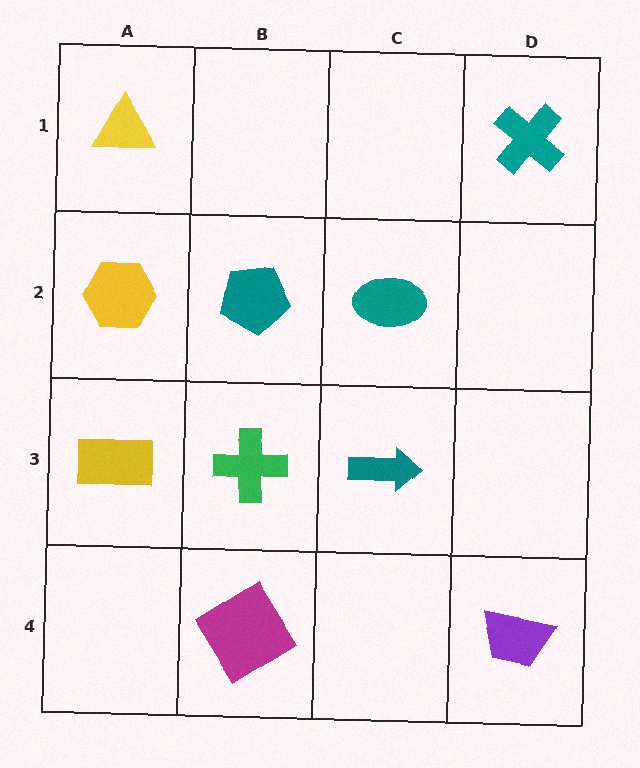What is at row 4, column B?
A magenta diamond.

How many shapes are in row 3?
3 shapes.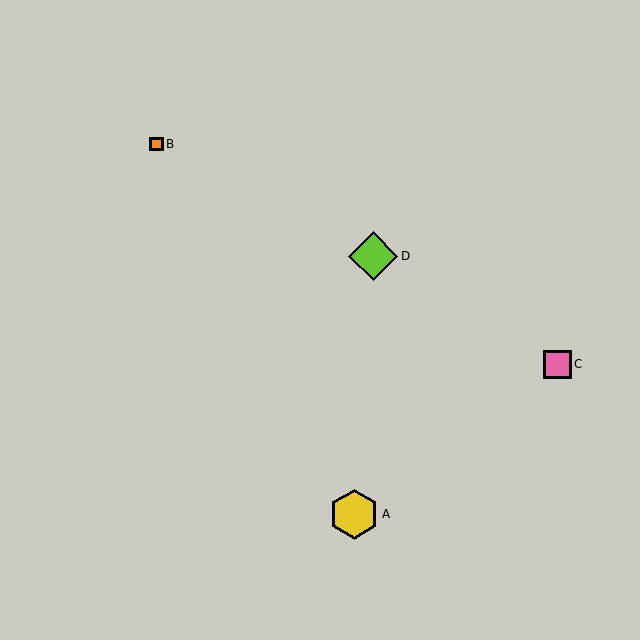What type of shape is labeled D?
Shape D is a lime diamond.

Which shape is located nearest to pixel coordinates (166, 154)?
The orange square (labeled B) at (156, 144) is nearest to that location.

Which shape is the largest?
The yellow hexagon (labeled A) is the largest.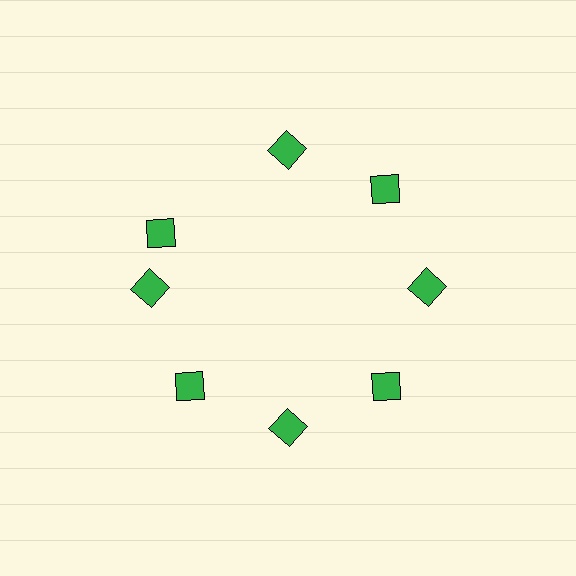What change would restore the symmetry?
The symmetry would be restored by rotating it back into even spacing with its neighbors so that all 8 diamonds sit at equal angles and equal distance from the center.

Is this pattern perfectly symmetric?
No. The 8 green diamonds are arranged in a ring, but one element near the 10 o'clock position is rotated out of alignment along the ring, breaking the 8-fold rotational symmetry.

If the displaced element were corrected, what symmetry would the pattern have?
It would have 8-fold rotational symmetry — the pattern would map onto itself every 45 degrees.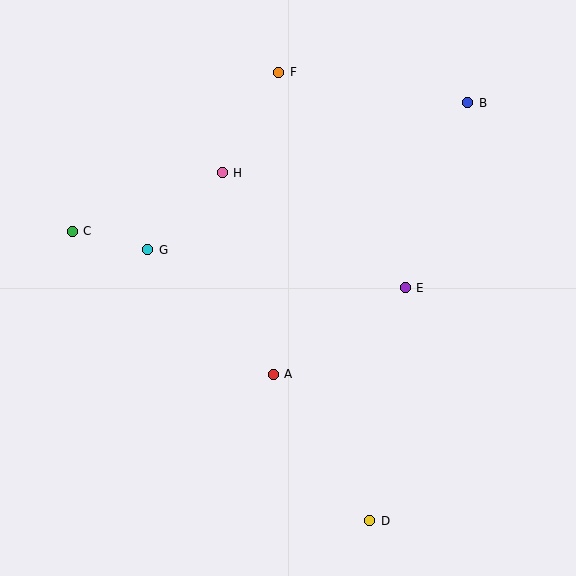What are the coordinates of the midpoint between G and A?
The midpoint between G and A is at (211, 312).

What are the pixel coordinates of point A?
Point A is at (273, 374).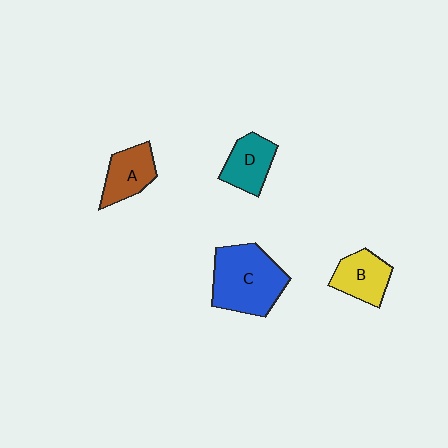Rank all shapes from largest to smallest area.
From largest to smallest: C (blue), B (yellow), A (brown), D (teal).